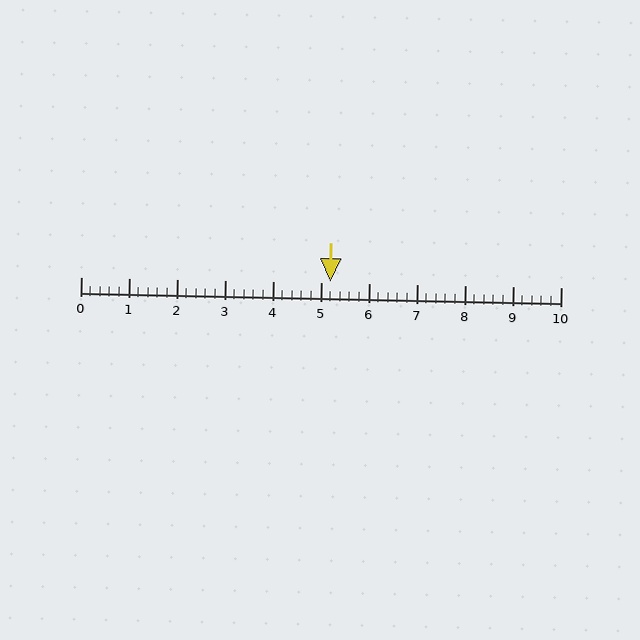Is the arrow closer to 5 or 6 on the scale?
The arrow is closer to 5.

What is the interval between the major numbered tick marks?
The major tick marks are spaced 1 units apart.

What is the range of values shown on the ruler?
The ruler shows values from 0 to 10.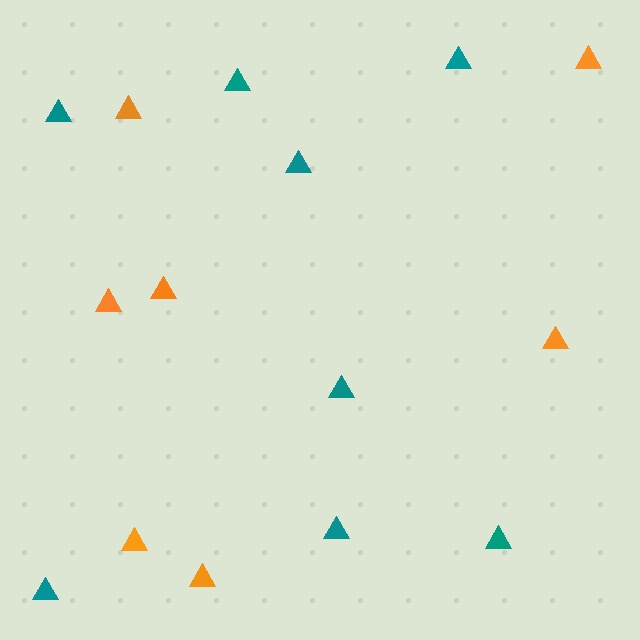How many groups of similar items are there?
There are 2 groups: one group of orange triangles (7) and one group of teal triangles (8).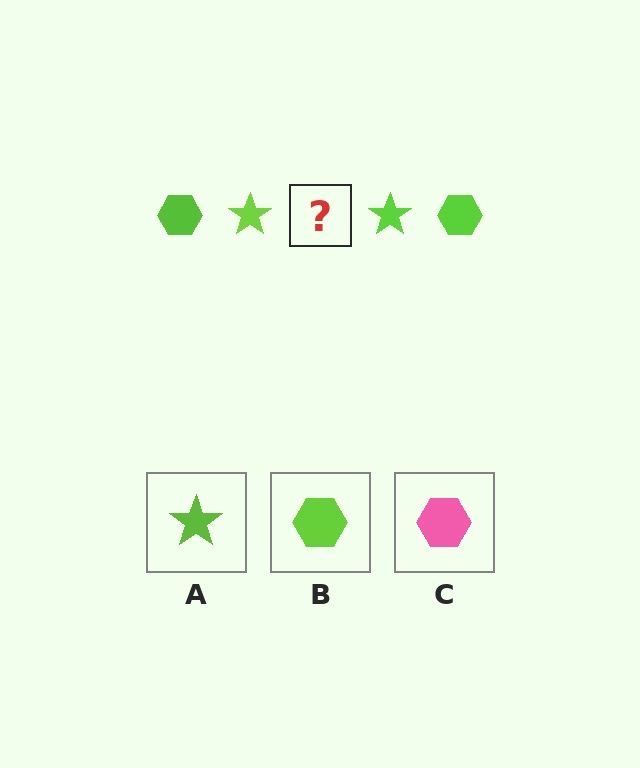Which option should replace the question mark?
Option B.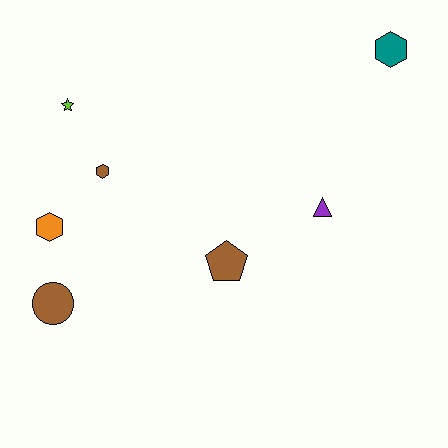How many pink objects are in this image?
There are no pink objects.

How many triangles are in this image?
There is 1 triangle.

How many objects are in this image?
There are 7 objects.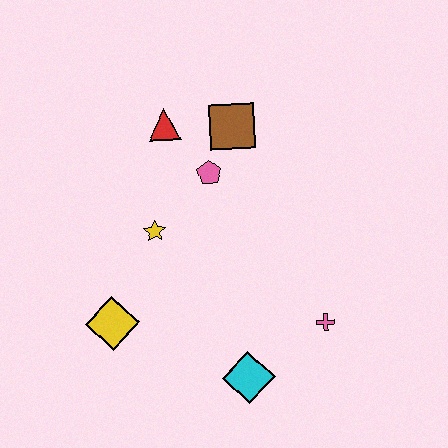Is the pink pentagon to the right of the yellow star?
Yes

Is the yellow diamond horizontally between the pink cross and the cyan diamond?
No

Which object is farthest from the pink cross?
The red triangle is farthest from the pink cross.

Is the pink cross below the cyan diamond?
No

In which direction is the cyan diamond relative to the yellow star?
The cyan diamond is below the yellow star.